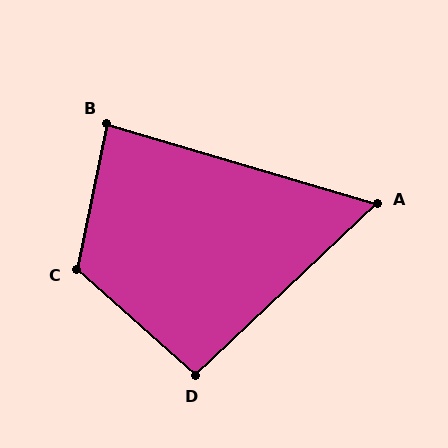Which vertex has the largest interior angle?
C, at approximately 120 degrees.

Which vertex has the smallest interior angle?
A, at approximately 60 degrees.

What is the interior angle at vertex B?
Approximately 85 degrees (approximately right).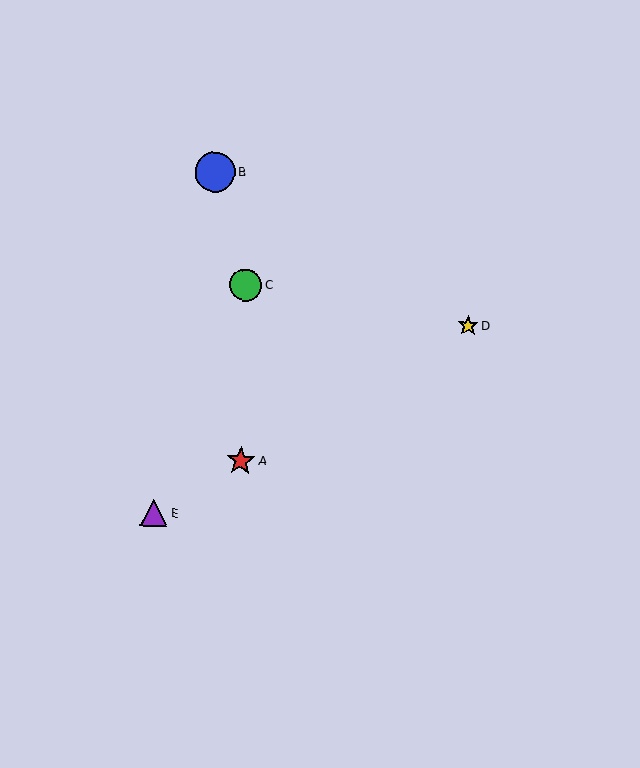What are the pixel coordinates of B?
Object B is at (215, 172).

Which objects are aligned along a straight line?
Objects A, D, E are aligned along a straight line.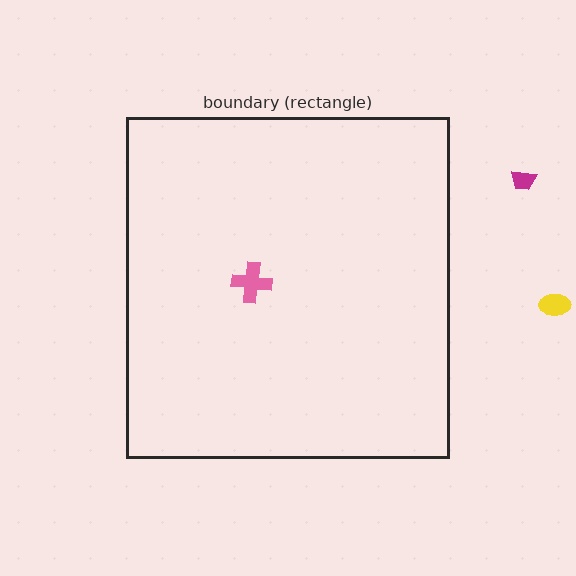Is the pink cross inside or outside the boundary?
Inside.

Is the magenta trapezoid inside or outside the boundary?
Outside.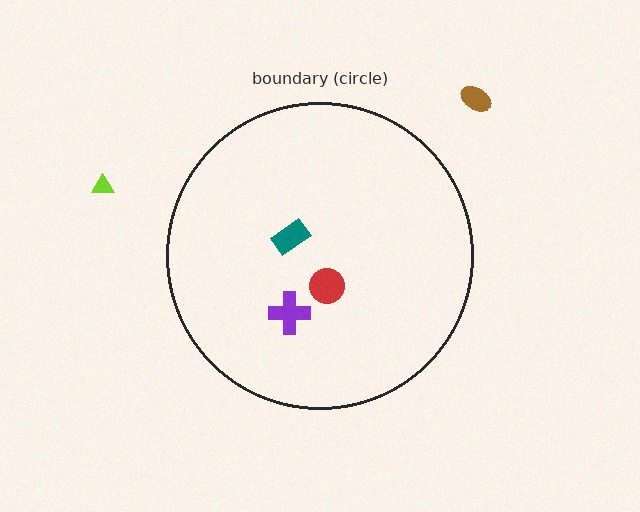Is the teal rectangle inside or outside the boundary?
Inside.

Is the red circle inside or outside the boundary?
Inside.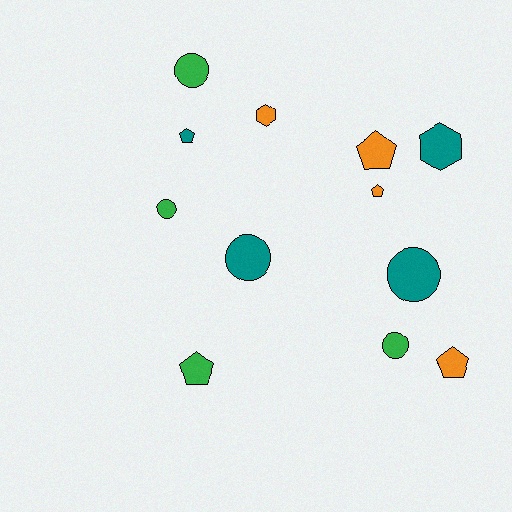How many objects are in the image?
There are 12 objects.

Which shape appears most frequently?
Circle, with 5 objects.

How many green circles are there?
There are 3 green circles.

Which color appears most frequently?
Orange, with 4 objects.